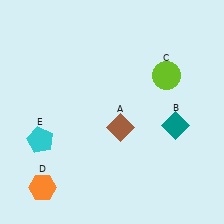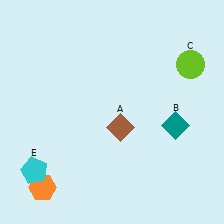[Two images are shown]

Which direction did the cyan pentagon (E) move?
The cyan pentagon (E) moved down.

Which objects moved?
The objects that moved are: the lime circle (C), the cyan pentagon (E).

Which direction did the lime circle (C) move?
The lime circle (C) moved right.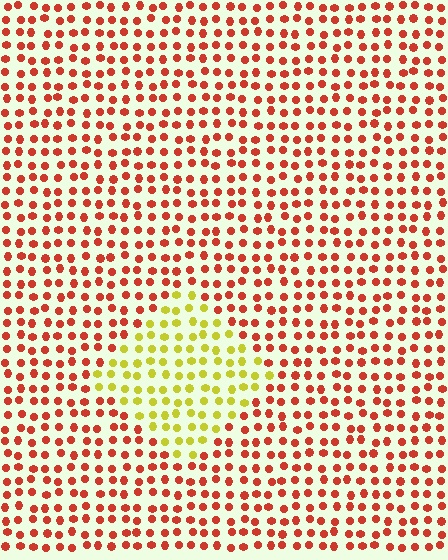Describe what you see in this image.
The image is filled with small red elements in a uniform arrangement. A diamond-shaped region is visible where the elements are tinted to a slightly different hue, forming a subtle color boundary.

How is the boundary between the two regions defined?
The boundary is defined purely by a slight shift in hue (about 59 degrees). Spacing, size, and orientation are identical on both sides.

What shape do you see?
I see a diamond.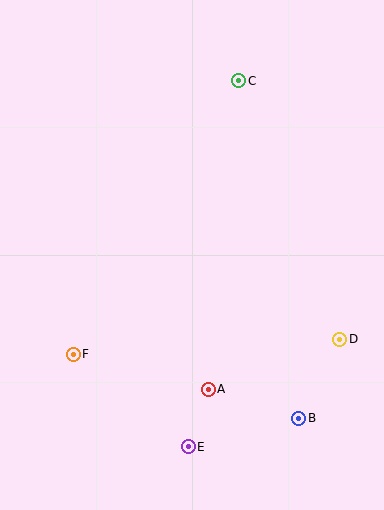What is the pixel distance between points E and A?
The distance between E and A is 61 pixels.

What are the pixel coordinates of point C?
Point C is at (239, 81).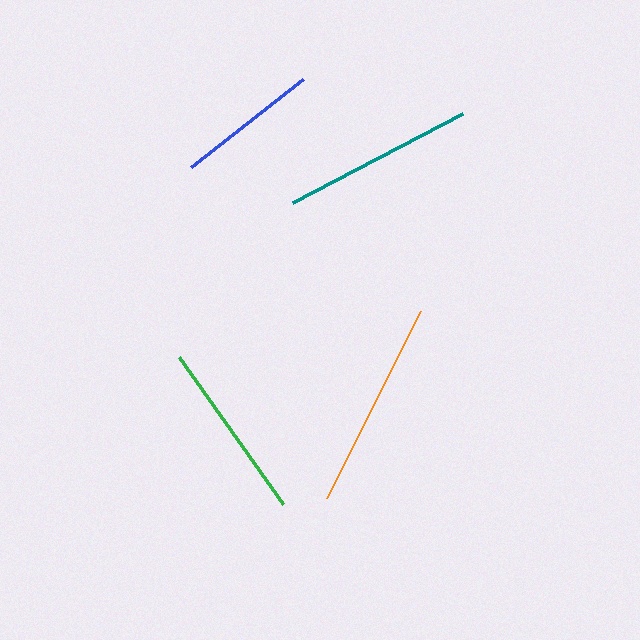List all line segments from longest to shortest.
From longest to shortest: orange, teal, green, blue.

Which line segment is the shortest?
The blue line is the shortest at approximately 142 pixels.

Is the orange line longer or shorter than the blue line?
The orange line is longer than the blue line.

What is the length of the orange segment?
The orange segment is approximately 209 pixels long.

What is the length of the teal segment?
The teal segment is approximately 191 pixels long.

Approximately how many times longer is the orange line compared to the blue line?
The orange line is approximately 1.5 times the length of the blue line.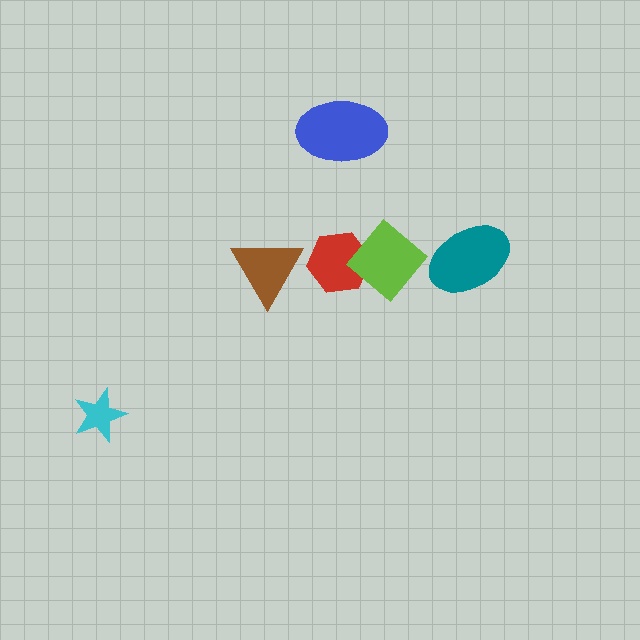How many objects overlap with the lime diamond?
1 object overlaps with the lime diamond.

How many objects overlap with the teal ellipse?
0 objects overlap with the teal ellipse.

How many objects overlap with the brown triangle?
0 objects overlap with the brown triangle.